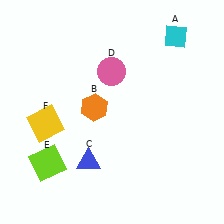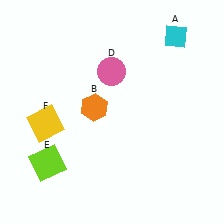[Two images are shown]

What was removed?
The blue triangle (C) was removed in Image 2.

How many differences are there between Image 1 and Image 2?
There is 1 difference between the two images.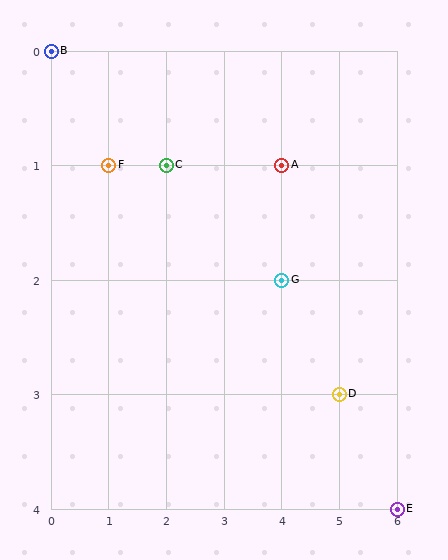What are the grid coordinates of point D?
Point D is at grid coordinates (5, 3).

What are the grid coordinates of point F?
Point F is at grid coordinates (1, 1).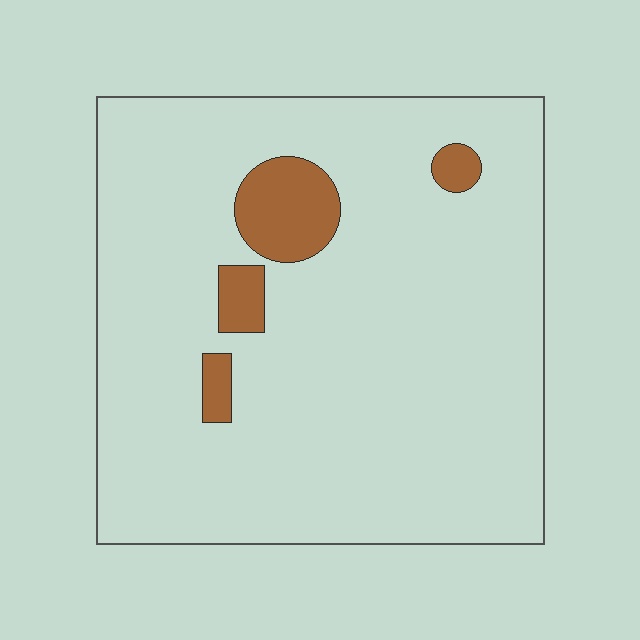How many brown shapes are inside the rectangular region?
4.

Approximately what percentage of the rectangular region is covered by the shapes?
Approximately 10%.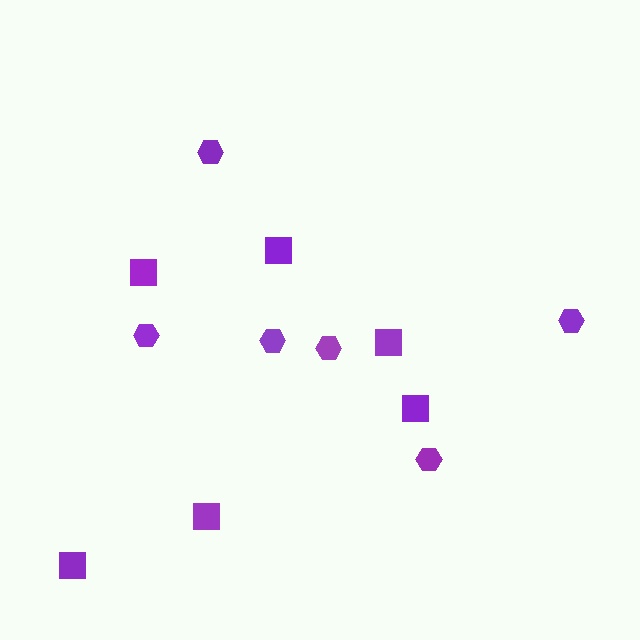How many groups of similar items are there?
There are 2 groups: one group of hexagons (6) and one group of squares (6).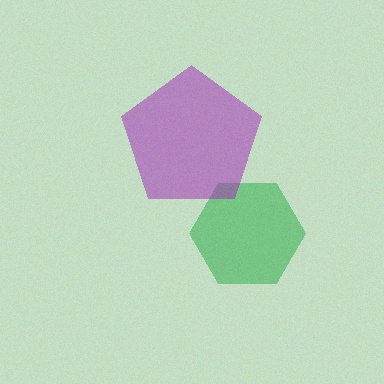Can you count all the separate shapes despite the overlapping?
Yes, there are 2 separate shapes.